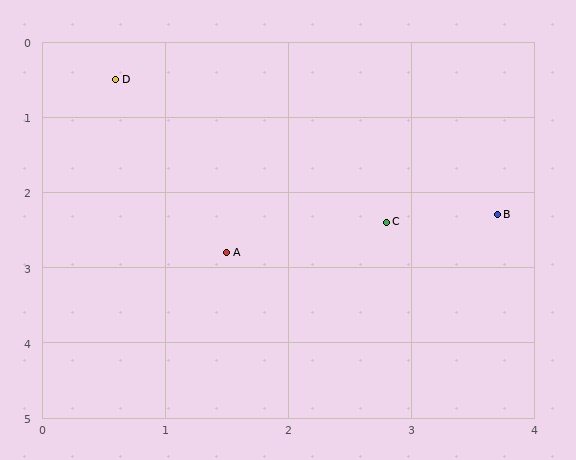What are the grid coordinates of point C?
Point C is at approximately (2.8, 2.4).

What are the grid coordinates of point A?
Point A is at approximately (1.5, 2.8).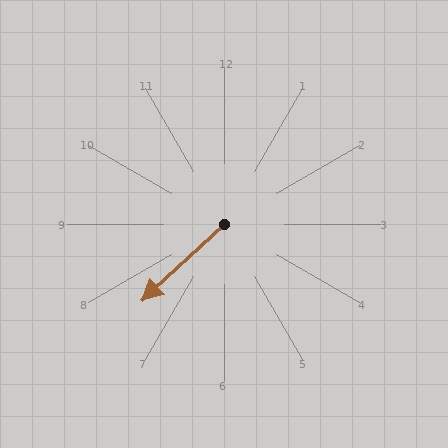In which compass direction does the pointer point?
Southwest.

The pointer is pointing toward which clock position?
Roughly 8 o'clock.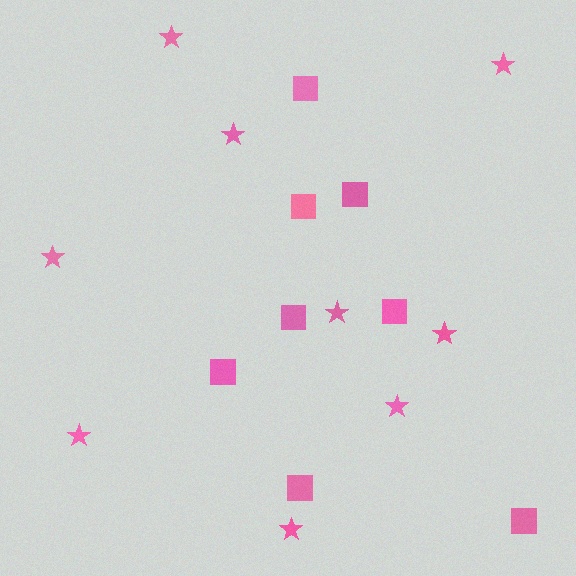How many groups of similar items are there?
There are 2 groups: one group of stars (9) and one group of squares (8).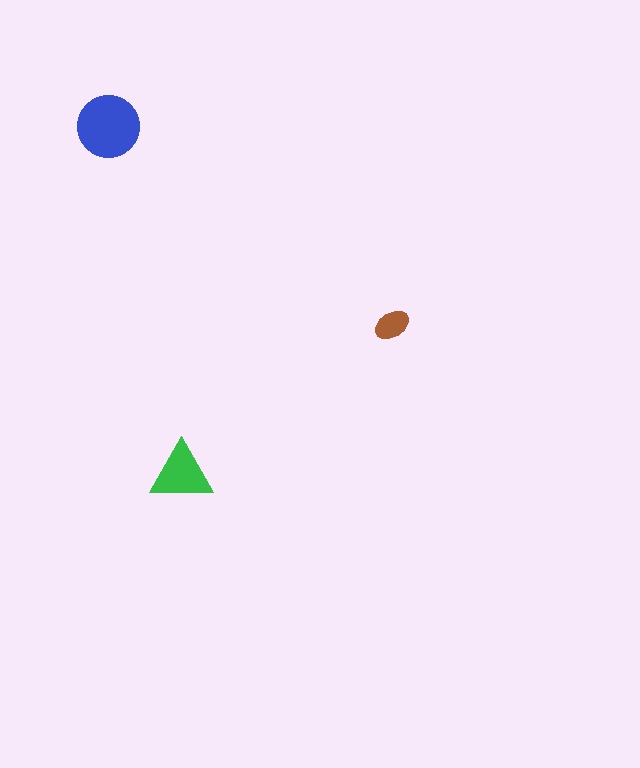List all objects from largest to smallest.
The blue circle, the green triangle, the brown ellipse.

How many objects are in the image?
There are 3 objects in the image.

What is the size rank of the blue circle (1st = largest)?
1st.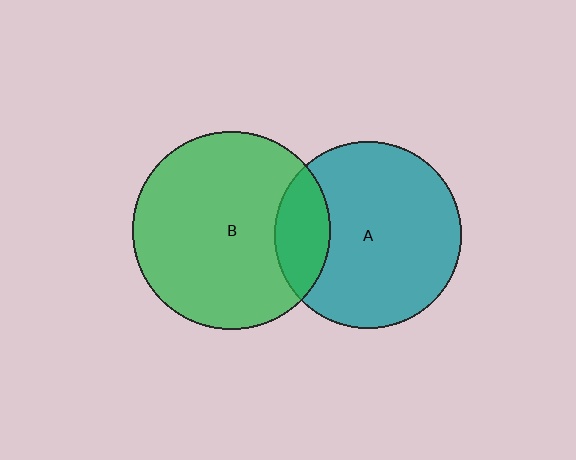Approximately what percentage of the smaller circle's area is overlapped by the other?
Approximately 20%.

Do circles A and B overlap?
Yes.